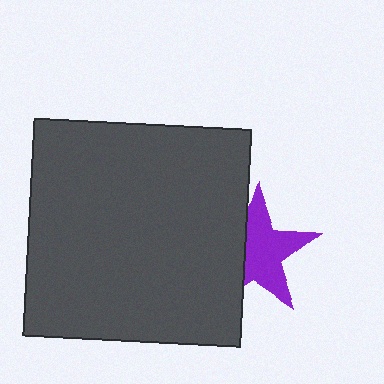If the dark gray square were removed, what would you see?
You would see the complete purple star.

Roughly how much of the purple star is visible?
About half of it is visible (roughly 63%).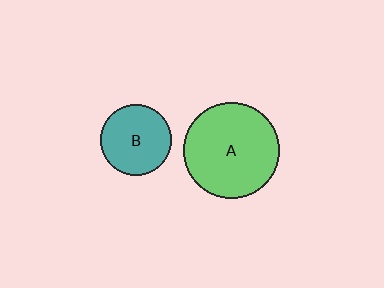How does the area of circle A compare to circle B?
Approximately 1.8 times.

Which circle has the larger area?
Circle A (green).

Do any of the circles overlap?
No, none of the circles overlap.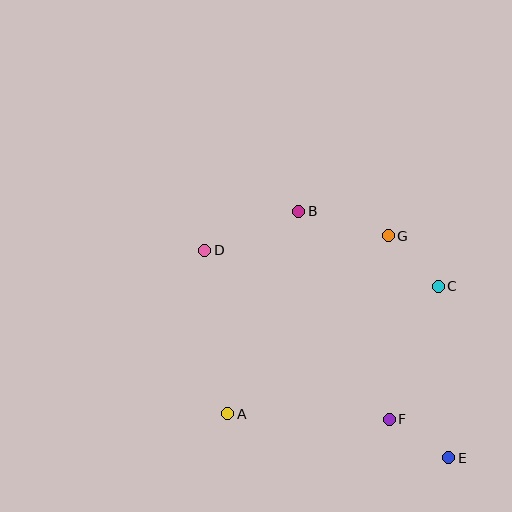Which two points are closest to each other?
Points C and G are closest to each other.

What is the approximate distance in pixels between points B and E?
The distance between B and E is approximately 289 pixels.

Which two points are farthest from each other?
Points D and E are farthest from each other.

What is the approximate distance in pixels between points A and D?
The distance between A and D is approximately 165 pixels.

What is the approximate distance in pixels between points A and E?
The distance between A and E is approximately 225 pixels.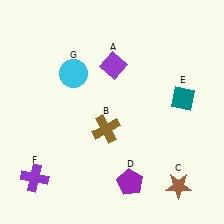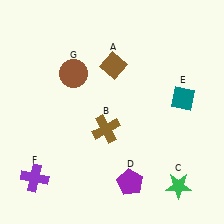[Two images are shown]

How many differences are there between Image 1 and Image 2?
There are 3 differences between the two images.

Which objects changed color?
A changed from purple to brown. C changed from brown to green. G changed from cyan to brown.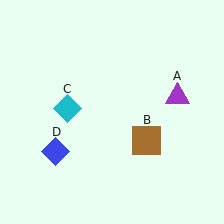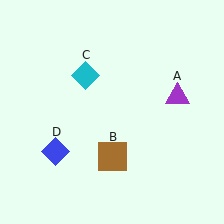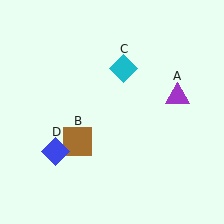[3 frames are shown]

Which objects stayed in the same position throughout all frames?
Purple triangle (object A) and blue diamond (object D) remained stationary.